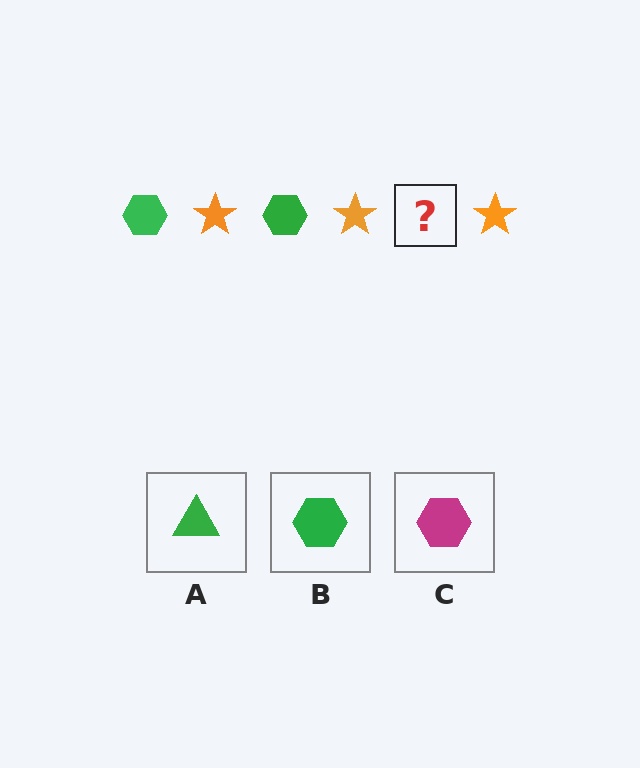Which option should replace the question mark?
Option B.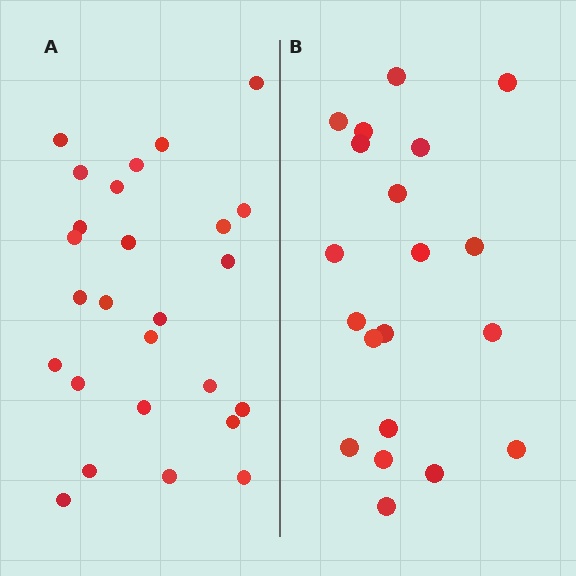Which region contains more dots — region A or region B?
Region A (the left region) has more dots.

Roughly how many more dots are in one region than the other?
Region A has about 6 more dots than region B.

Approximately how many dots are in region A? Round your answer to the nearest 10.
About 30 dots. (The exact count is 26, which rounds to 30.)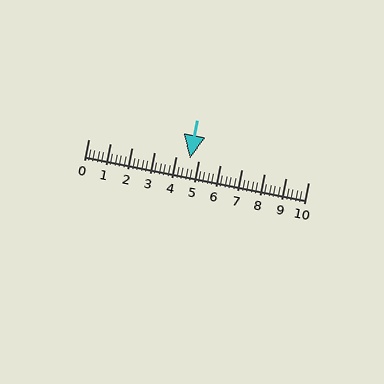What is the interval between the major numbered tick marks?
The major tick marks are spaced 1 units apart.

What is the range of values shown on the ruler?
The ruler shows values from 0 to 10.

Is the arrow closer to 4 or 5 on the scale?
The arrow is closer to 5.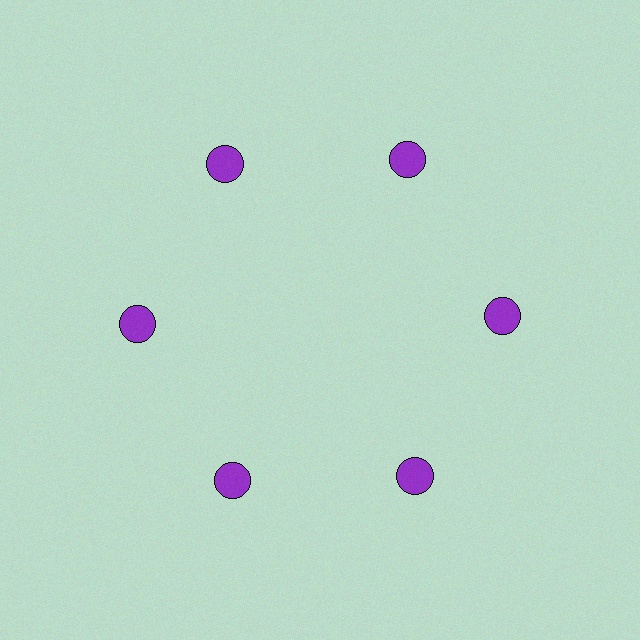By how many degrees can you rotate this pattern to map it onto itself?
The pattern maps onto itself every 60 degrees of rotation.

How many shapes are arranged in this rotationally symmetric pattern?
There are 6 shapes, arranged in 6 groups of 1.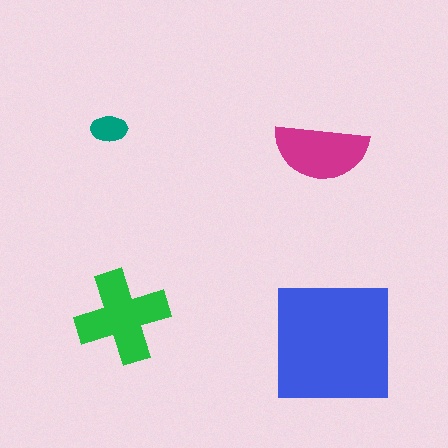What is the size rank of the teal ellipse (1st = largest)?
4th.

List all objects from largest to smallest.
The blue square, the green cross, the magenta semicircle, the teal ellipse.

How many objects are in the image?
There are 4 objects in the image.